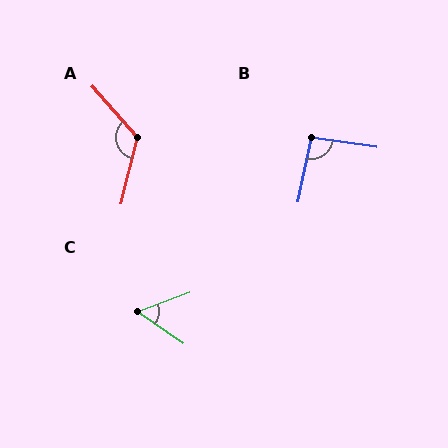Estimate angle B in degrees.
Approximately 93 degrees.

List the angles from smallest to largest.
C (55°), B (93°), A (124°).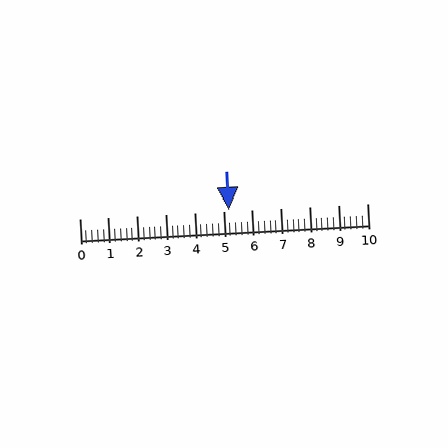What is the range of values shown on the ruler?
The ruler shows values from 0 to 10.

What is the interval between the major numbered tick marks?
The major tick marks are spaced 1 units apart.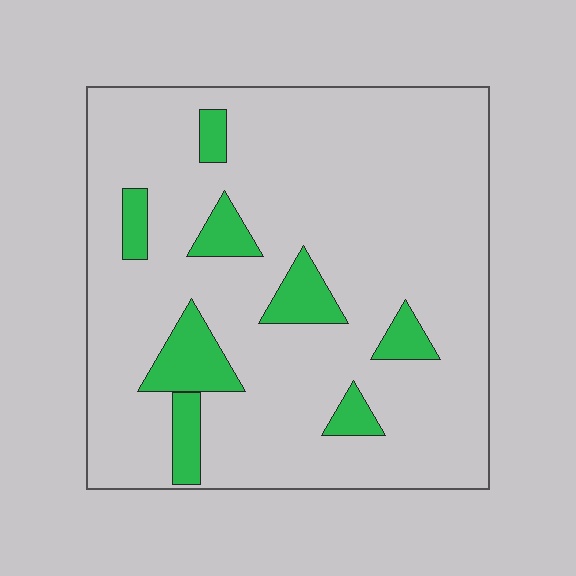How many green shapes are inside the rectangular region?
8.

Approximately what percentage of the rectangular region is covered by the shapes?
Approximately 15%.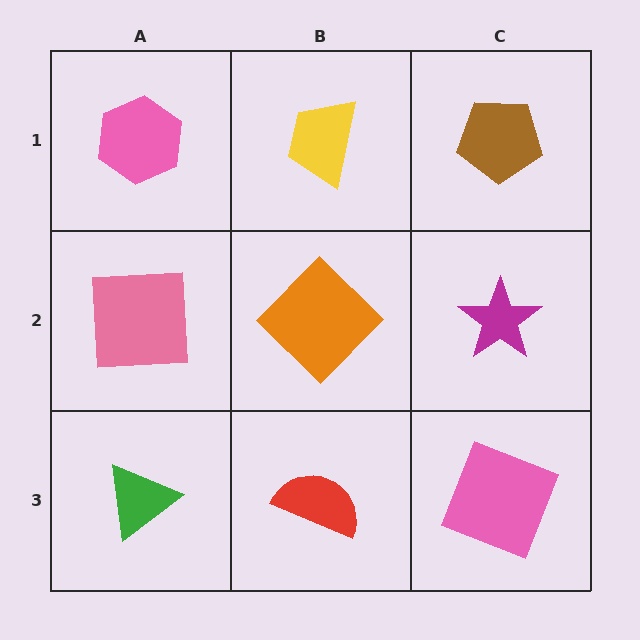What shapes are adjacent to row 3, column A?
A pink square (row 2, column A), a red semicircle (row 3, column B).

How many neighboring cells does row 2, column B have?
4.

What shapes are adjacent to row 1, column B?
An orange diamond (row 2, column B), a pink hexagon (row 1, column A), a brown pentagon (row 1, column C).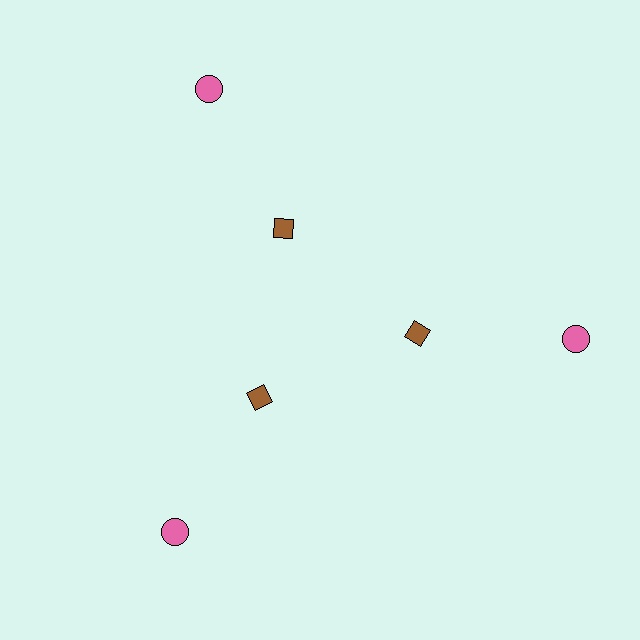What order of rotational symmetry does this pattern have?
This pattern has 3-fold rotational symmetry.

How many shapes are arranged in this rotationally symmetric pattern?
There are 6 shapes, arranged in 3 groups of 2.